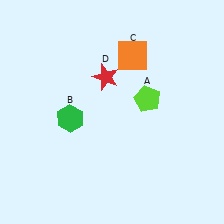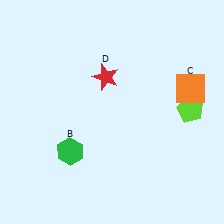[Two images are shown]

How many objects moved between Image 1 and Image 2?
3 objects moved between the two images.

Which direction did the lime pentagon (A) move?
The lime pentagon (A) moved right.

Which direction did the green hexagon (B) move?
The green hexagon (B) moved down.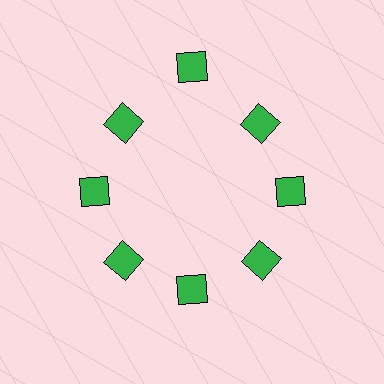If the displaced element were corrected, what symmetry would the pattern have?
It would have 8-fold rotational symmetry — the pattern would map onto itself every 45 degrees.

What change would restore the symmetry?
The symmetry would be restored by moving it inward, back onto the ring so that all 8 squares sit at equal angles and equal distance from the center.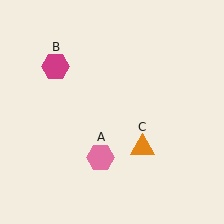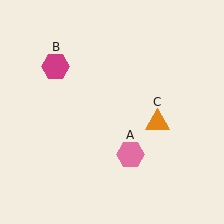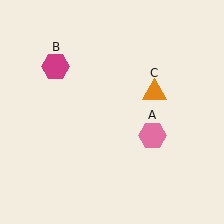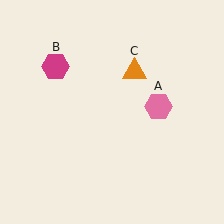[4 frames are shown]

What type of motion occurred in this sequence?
The pink hexagon (object A), orange triangle (object C) rotated counterclockwise around the center of the scene.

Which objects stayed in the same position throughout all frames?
Magenta hexagon (object B) remained stationary.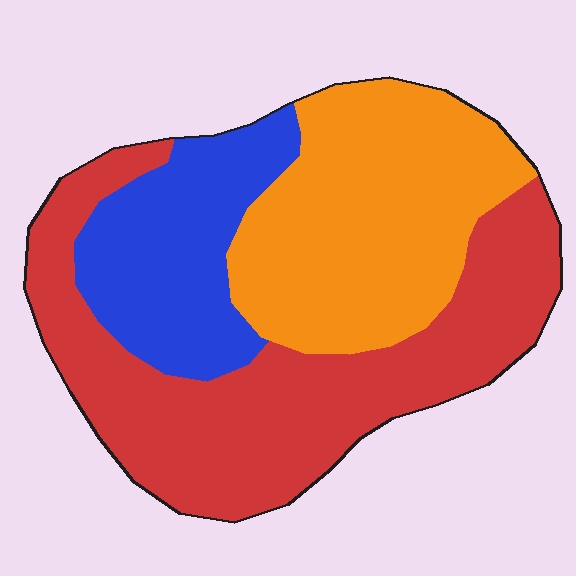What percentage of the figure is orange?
Orange covers roughly 35% of the figure.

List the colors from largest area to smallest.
From largest to smallest: red, orange, blue.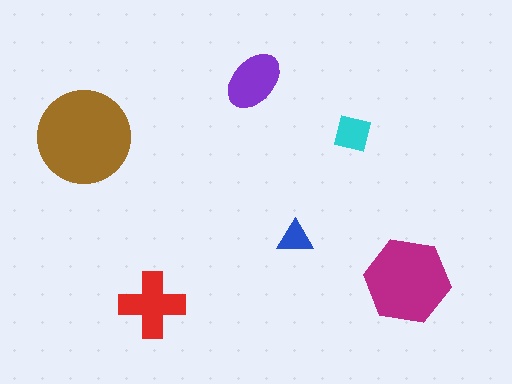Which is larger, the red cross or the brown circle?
The brown circle.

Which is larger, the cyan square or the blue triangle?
The cyan square.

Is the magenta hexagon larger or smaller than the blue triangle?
Larger.